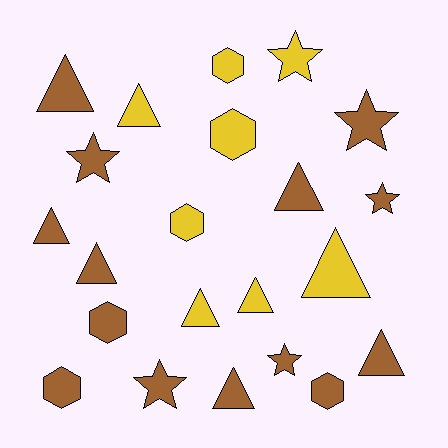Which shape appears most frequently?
Triangle, with 10 objects.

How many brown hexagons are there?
There are 3 brown hexagons.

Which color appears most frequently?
Brown, with 14 objects.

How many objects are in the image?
There are 22 objects.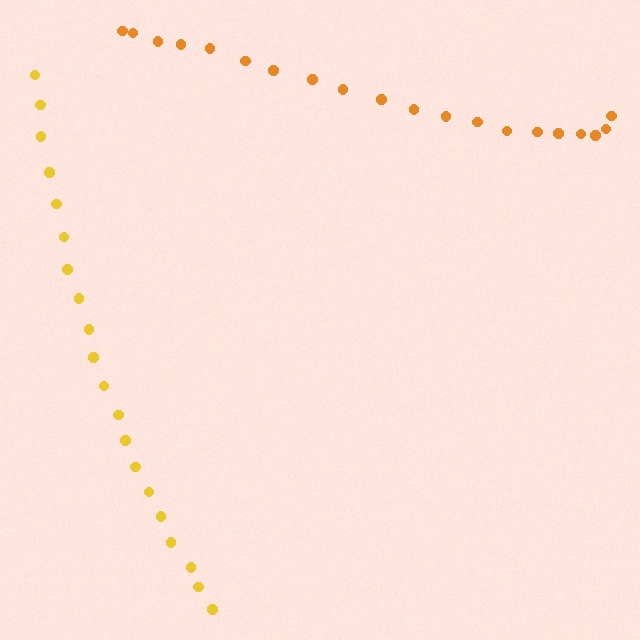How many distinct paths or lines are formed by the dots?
There are 2 distinct paths.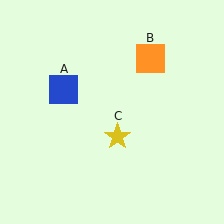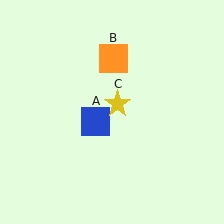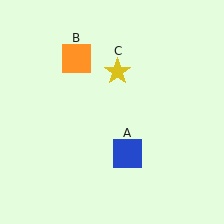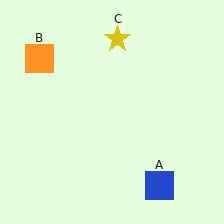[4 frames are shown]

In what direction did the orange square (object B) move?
The orange square (object B) moved left.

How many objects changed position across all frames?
3 objects changed position: blue square (object A), orange square (object B), yellow star (object C).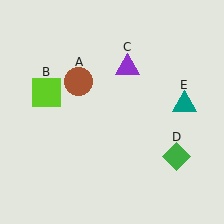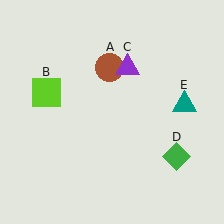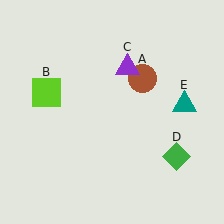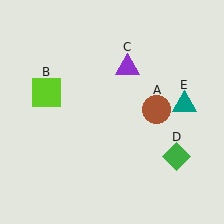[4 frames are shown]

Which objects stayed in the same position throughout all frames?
Lime square (object B) and purple triangle (object C) and green diamond (object D) and teal triangle (object E) remained stationary.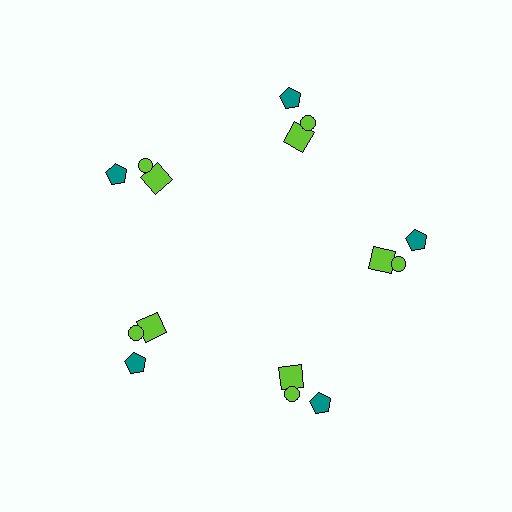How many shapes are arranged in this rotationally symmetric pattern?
There are 15 shapes, arranged in 5 groups of 3.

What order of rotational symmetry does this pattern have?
This pattern has 5-fold rotational symmetry.